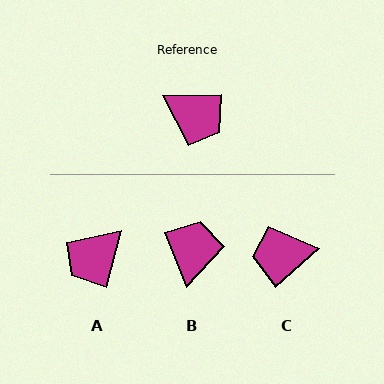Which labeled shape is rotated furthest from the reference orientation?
C, about 140 degrees away.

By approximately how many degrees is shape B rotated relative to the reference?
Approximately 111 degrees counter-clockwise.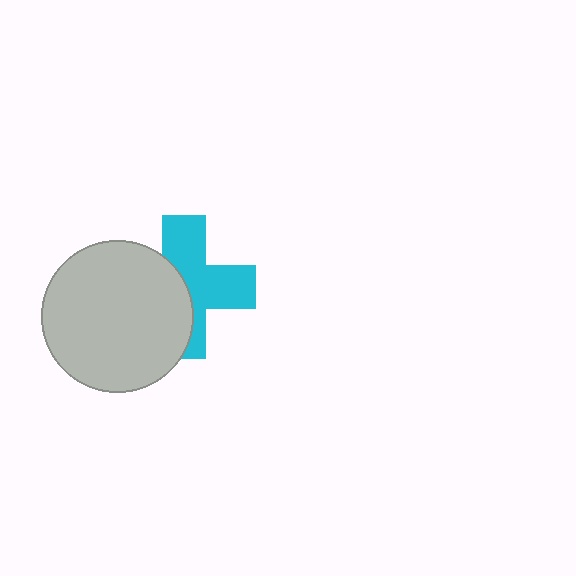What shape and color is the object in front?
The object in front is a light gray circle.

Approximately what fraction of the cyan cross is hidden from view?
Roughly 45% of the cyan cross is hidden behind the light gray circle.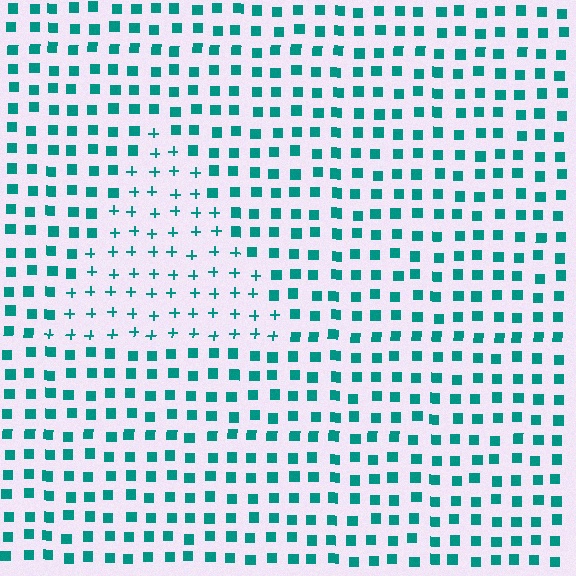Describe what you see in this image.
The image is filled with small teal elements arranged in a uniform grid. A triangle-shaped region contains plus signs, while the surrounding area contains squares. The boundary is defined purely by the change in element shape.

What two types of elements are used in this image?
The image uses plus signs inside the triangle region and squares outside it.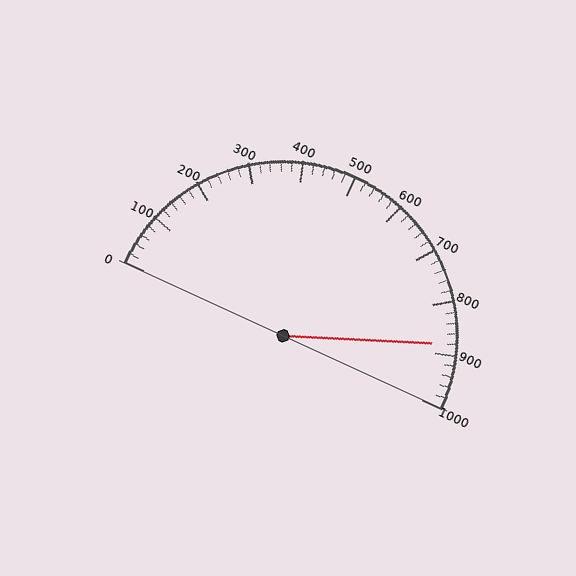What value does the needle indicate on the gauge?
The needle indicates approximately 880.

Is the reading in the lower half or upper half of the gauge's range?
The reading is in the upper half of the range (0 to 1000).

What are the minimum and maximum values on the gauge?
The gauge ranges from 0 to 1000.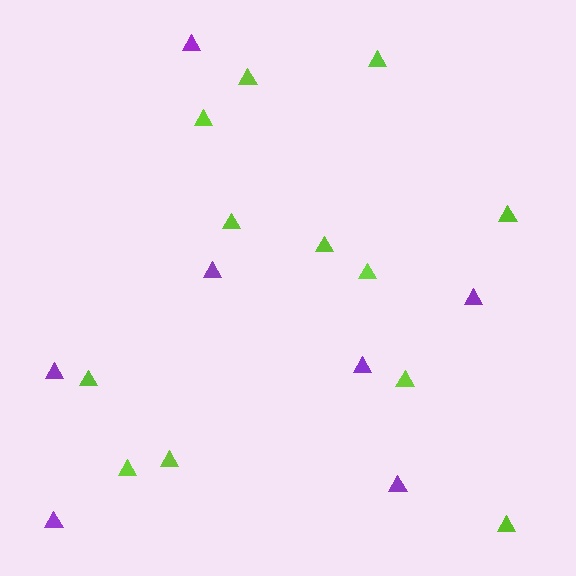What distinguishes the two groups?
There are 2 groups: one group of purple triangles (7) and one group of lime triangles (12).